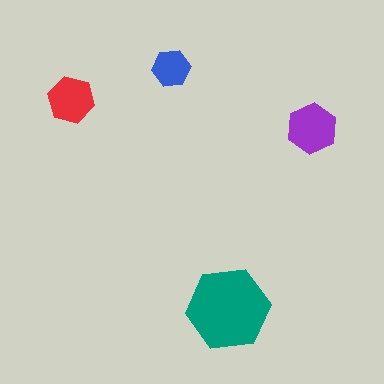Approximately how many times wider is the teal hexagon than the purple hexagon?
About 1.5 times wider.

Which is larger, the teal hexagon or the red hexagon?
The teal one.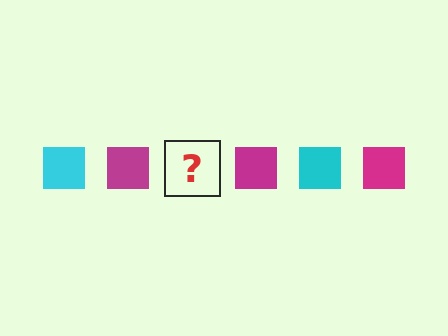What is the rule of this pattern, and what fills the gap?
The rule is that the pattern cycles through cyan, magenta squares. The gap should be filled with a cyan square.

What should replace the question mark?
The question mark should be replaced with a cyan square.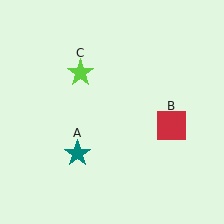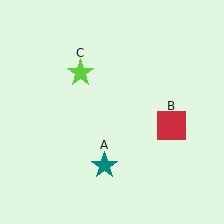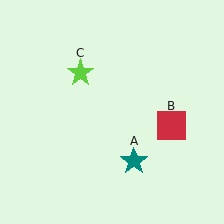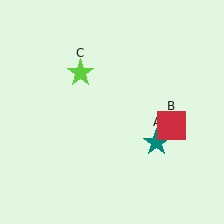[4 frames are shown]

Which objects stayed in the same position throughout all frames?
Red square (object B) and lime star (object C) remained stationary.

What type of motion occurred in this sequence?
The teal star (object A) rotated counterclockwise around the center of the scene.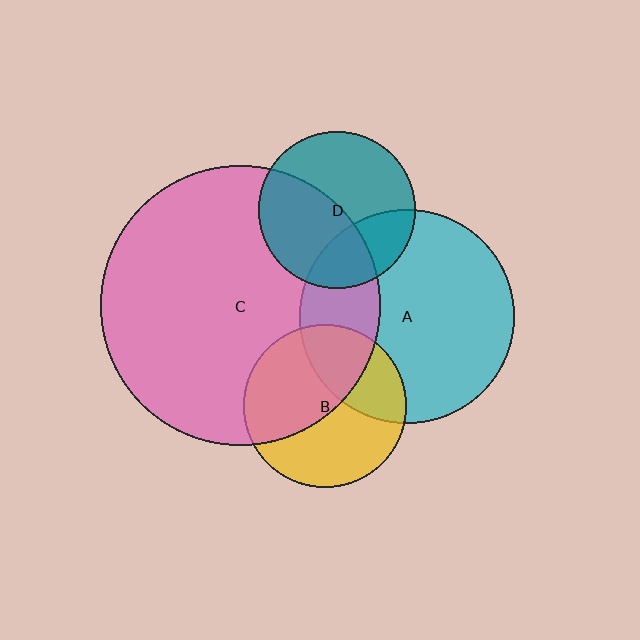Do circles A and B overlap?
Yes.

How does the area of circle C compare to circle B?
Approximately 2.9 times.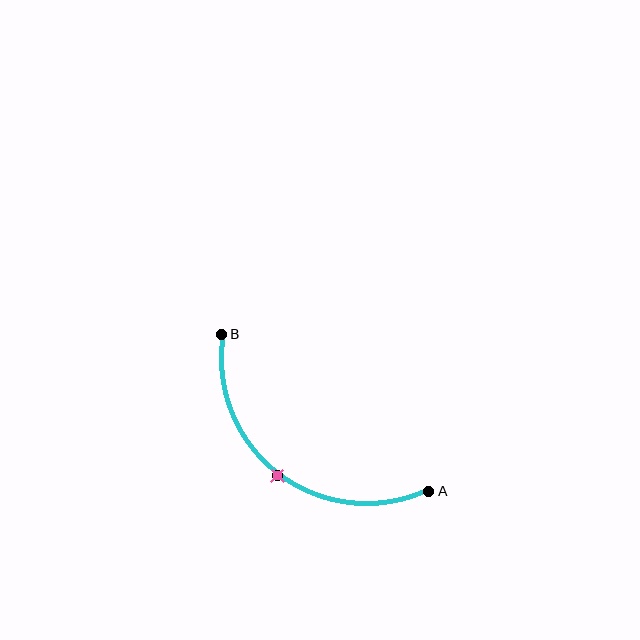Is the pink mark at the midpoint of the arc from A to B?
Yes. The pink mark lies on the arc at equal arc-length from both A and B — it is the arc midpoint.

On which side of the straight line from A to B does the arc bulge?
The arc bulges below and to the left of the straight line connecting A and B.